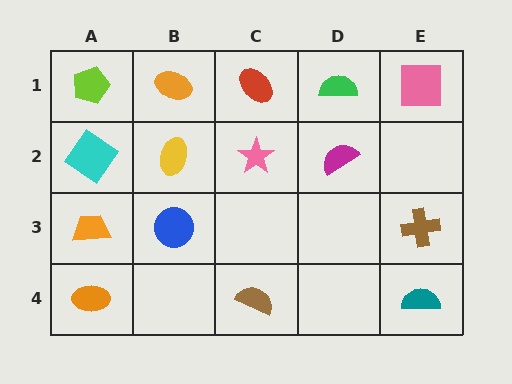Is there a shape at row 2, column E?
No, that cell is empty.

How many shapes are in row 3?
3 shapes.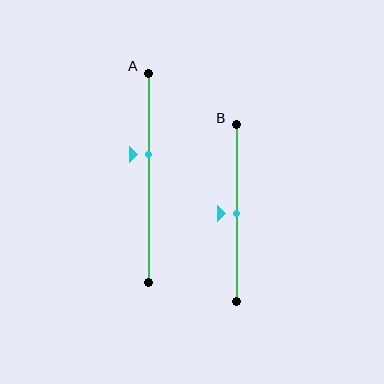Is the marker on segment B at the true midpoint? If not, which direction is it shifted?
Yes, the marker on segment B is at the true midpoint.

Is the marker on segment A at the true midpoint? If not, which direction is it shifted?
No, the marker on segment A is shifted upward by about 11% of the segment length.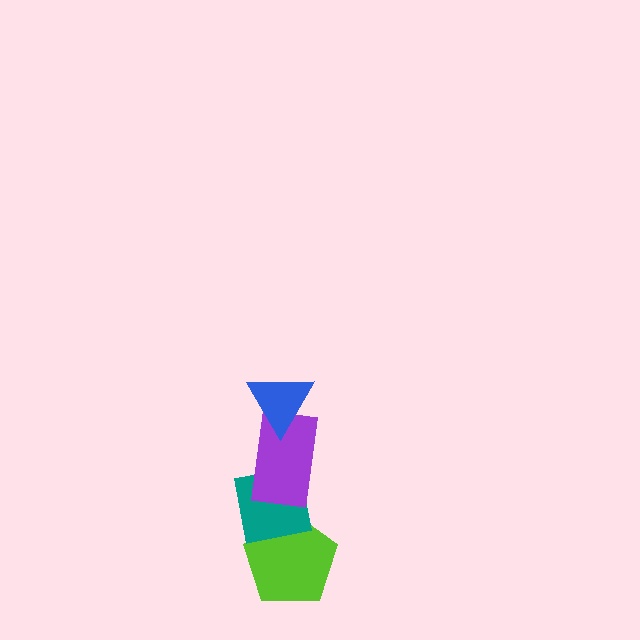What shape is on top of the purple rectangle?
The blue triangle is on top of the purple rectangle.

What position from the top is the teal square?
The teal square is 3rd from the top.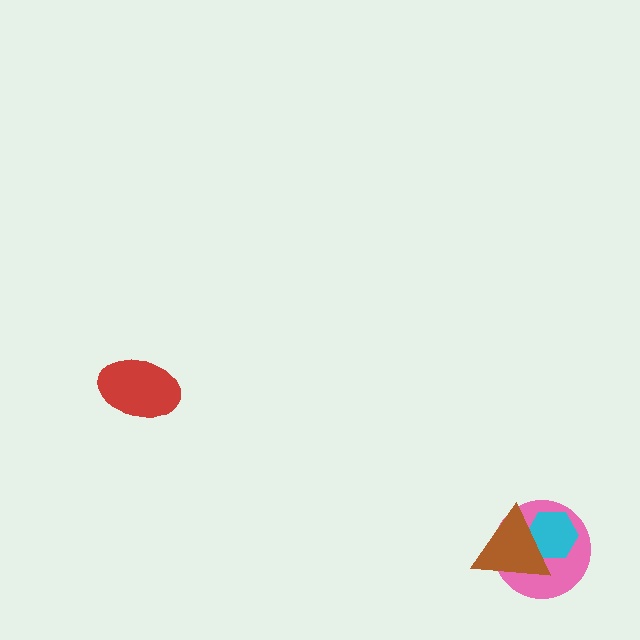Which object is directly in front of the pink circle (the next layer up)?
The cyan hexagon is directly in front of the pink circle.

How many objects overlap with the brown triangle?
2 objects overlap with the brown triangle.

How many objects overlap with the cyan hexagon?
2 objects overlap with the cyan hexagon.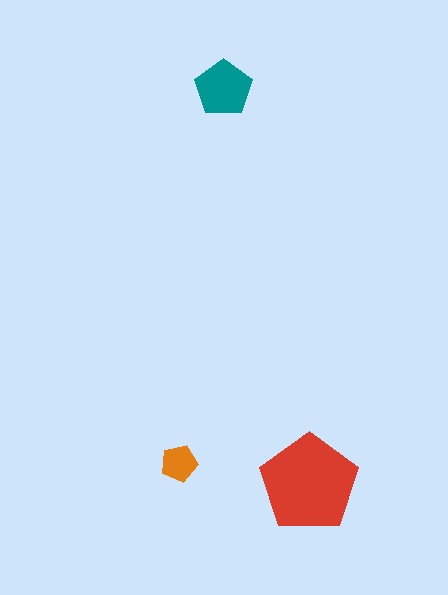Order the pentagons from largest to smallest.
the red one, the teal one, the orange one.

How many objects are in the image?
There are 3 objects in the image.